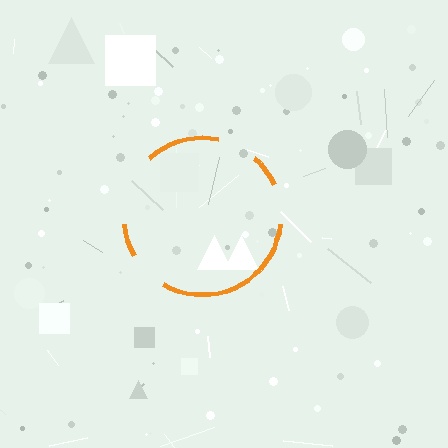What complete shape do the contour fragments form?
The contour fragments form a circle.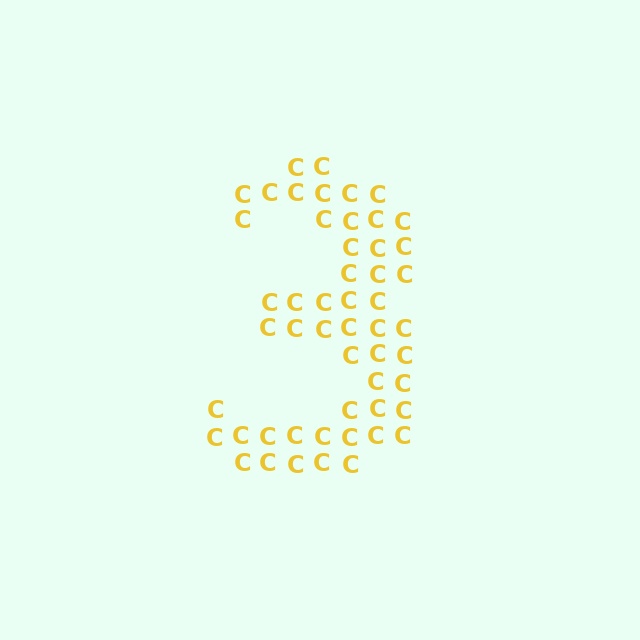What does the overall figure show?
The overall figure shows the digit 3.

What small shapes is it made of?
It is made of small letter C's.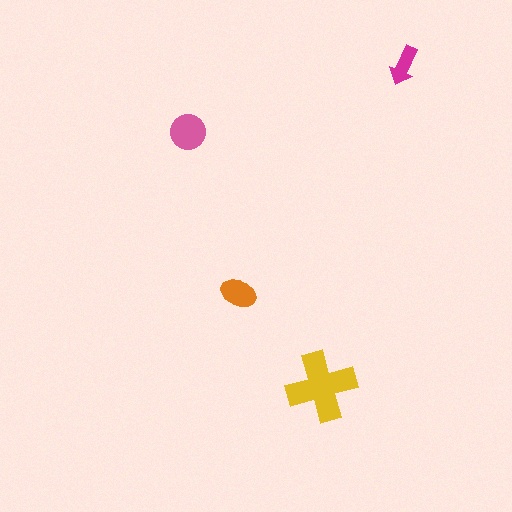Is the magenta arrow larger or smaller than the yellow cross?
Smaller.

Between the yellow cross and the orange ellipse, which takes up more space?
The yellow cross.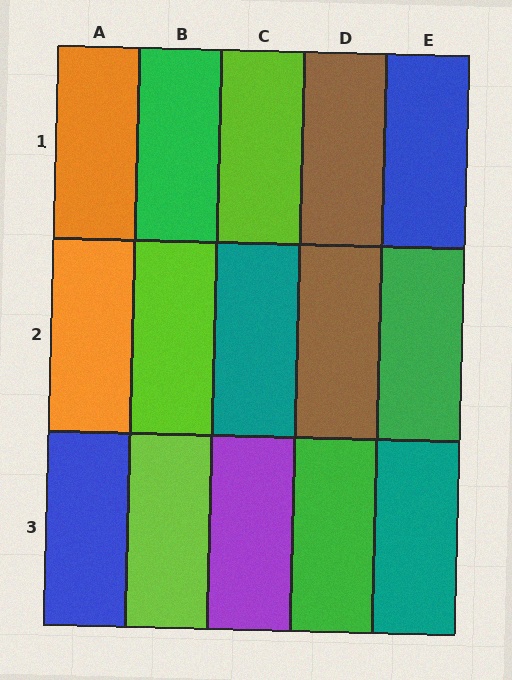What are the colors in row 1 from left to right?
Orange, green, lime, brown, blue.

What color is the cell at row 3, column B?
Lime.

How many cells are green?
3 cells are green.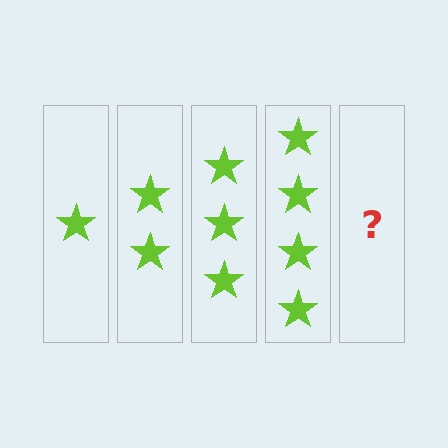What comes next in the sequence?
The next element should be 5 stars.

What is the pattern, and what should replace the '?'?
The pattern is that each step adds one more star. The '?' should be 5 stars.